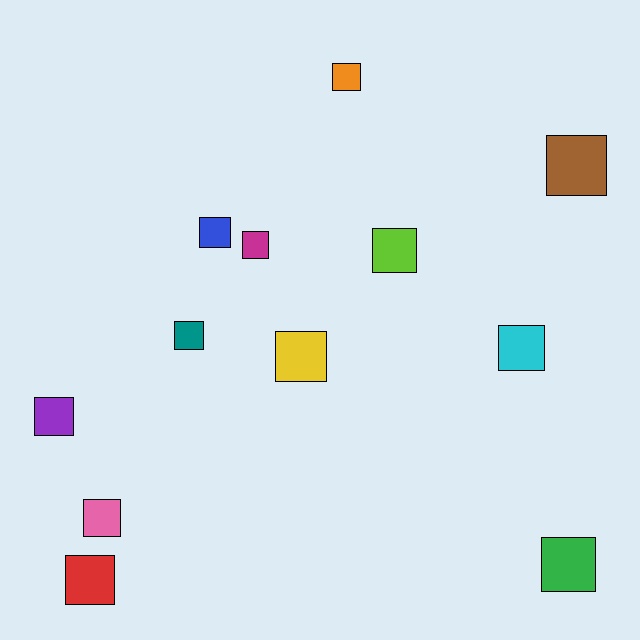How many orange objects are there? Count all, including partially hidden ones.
There is 1 orange object.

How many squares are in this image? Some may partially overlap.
There are 12 squares.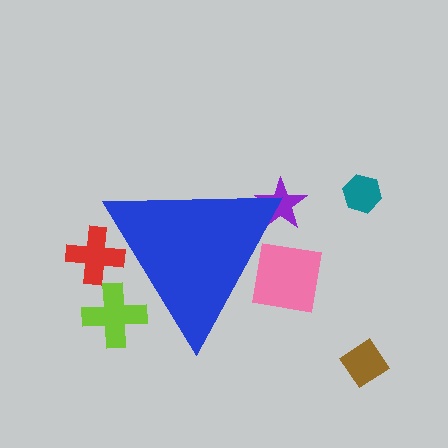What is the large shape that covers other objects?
A blue triangle.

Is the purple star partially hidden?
Yes, the purple star is partially hidden behind the blue triangle.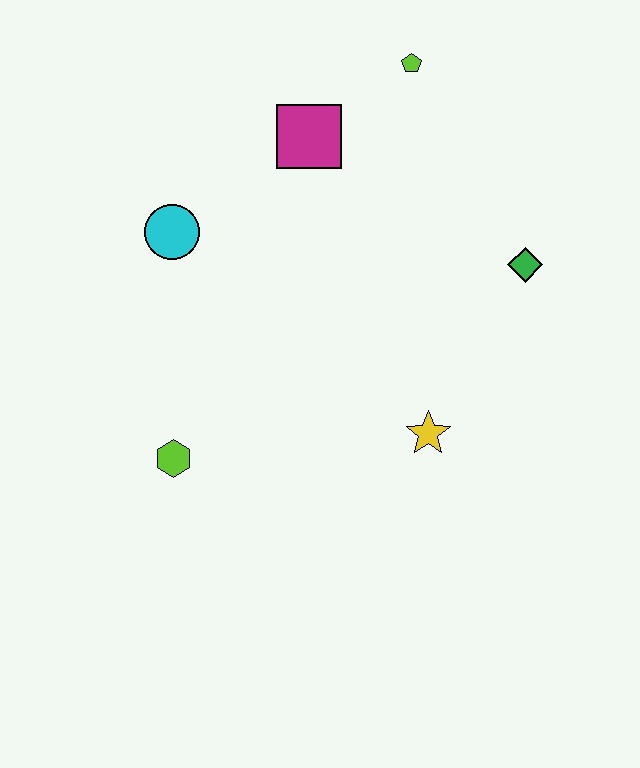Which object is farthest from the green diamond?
The lime hexagon is farthest from the green diamond.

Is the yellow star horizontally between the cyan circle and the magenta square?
No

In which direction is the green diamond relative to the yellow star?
The green diamond is above the yellow star.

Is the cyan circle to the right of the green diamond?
No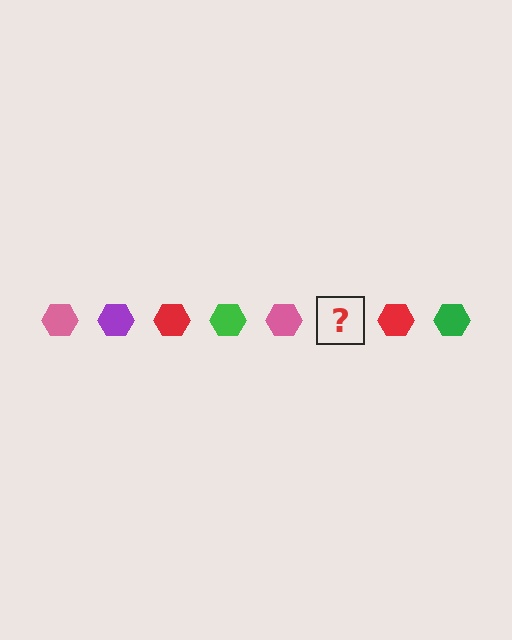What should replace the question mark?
The question mark should be replaced with a purple hexagon.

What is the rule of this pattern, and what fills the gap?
The rule is that the pattern cycles through pink, purple, red, green hexagons. The gap should be filled with a purple hexagon.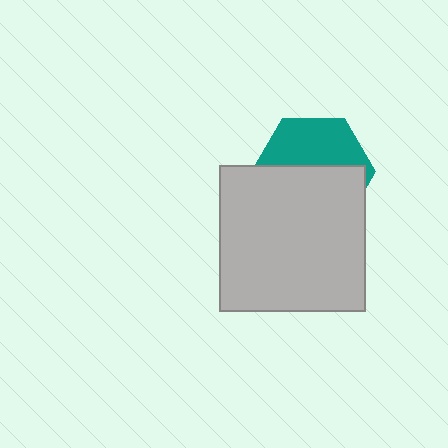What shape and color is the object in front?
The object in front is a light gray square.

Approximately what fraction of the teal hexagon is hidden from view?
Roughly 56% of the teal hexagon is hidden behind the light gray square.